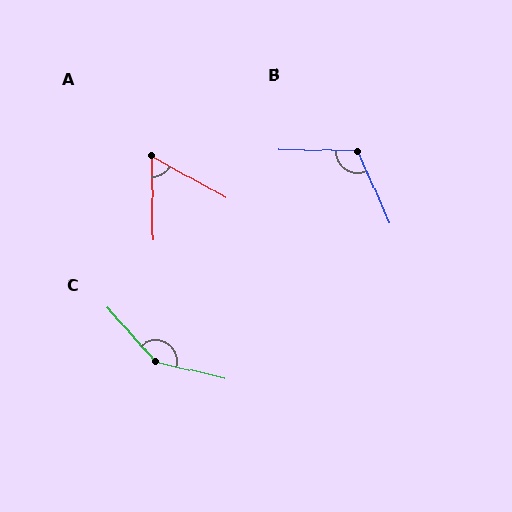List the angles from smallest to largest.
A (61°), B (115°), C (145°).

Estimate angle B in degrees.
Approximately 115 degrees.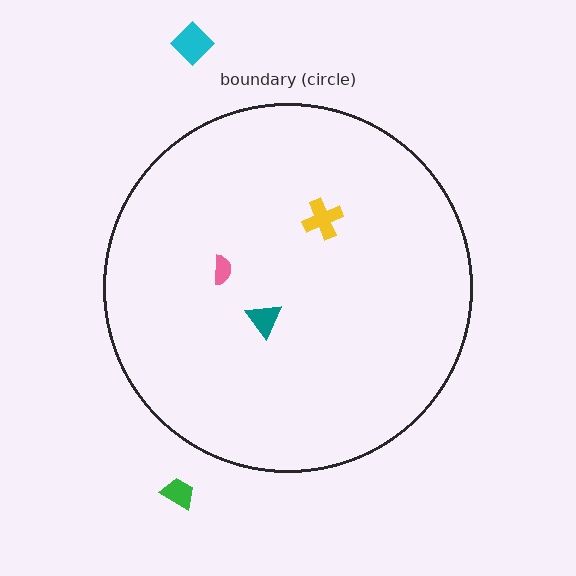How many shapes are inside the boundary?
3 inside, 2 outside.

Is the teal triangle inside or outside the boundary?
Inside.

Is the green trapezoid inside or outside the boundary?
Outside.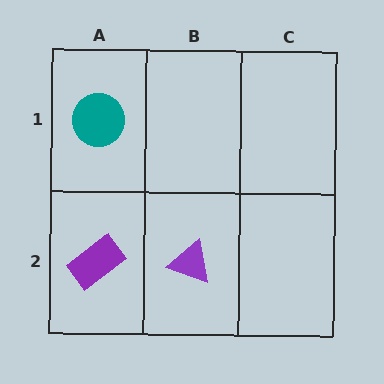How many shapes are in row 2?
2 shapes.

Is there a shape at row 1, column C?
No, that cell is empty.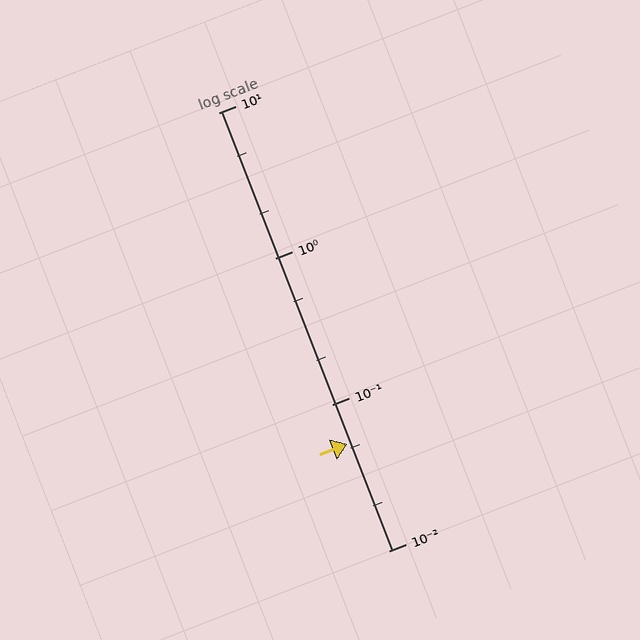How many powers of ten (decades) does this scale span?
The scale spans 3 decades, from 0.01 to 10.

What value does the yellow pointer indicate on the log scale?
The pointer indicates approximately 0.054.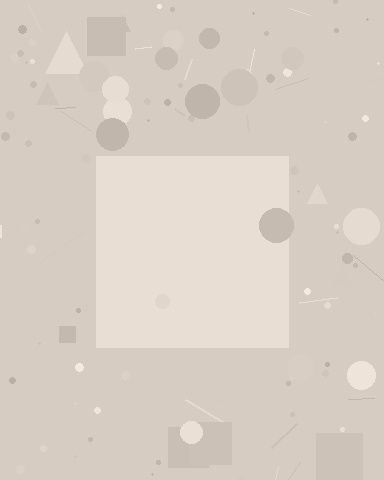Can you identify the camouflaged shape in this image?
The camouflaged shape is a square.